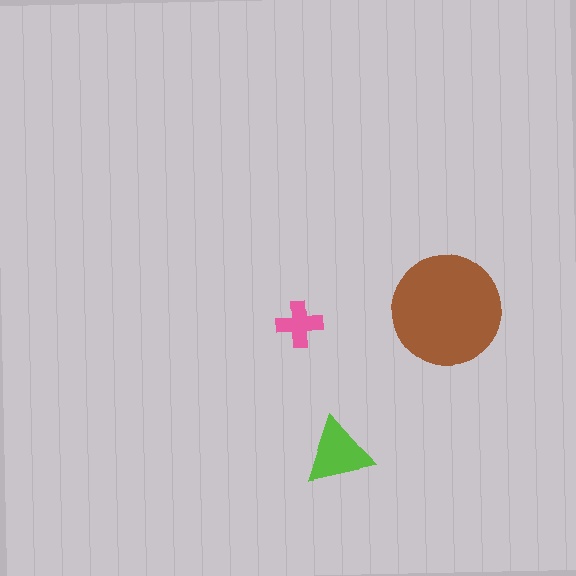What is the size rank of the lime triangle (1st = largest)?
2nd.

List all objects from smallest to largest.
The pink cross, the lime triangle, the brown circle.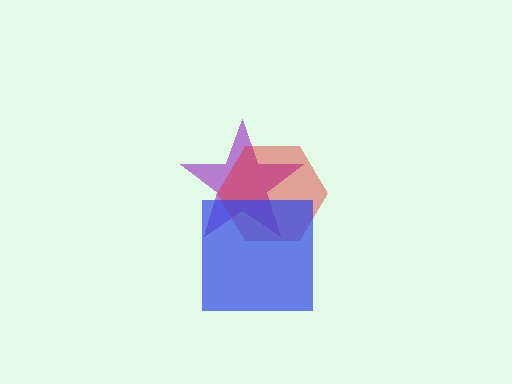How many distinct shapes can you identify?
There are 3 distinct shapes: a purple star, a red hexagon, a blue square.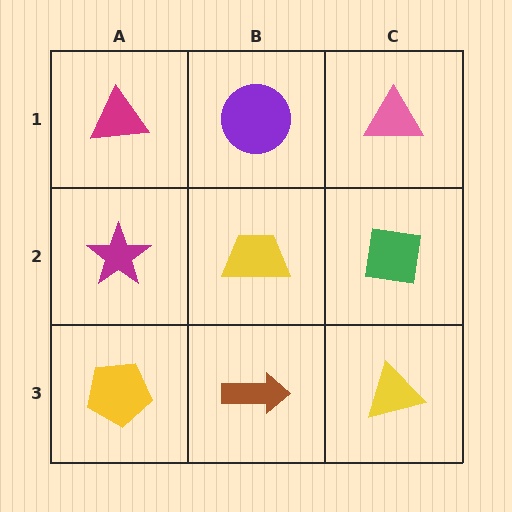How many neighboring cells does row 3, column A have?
2.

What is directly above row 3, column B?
A yellow trapezoid.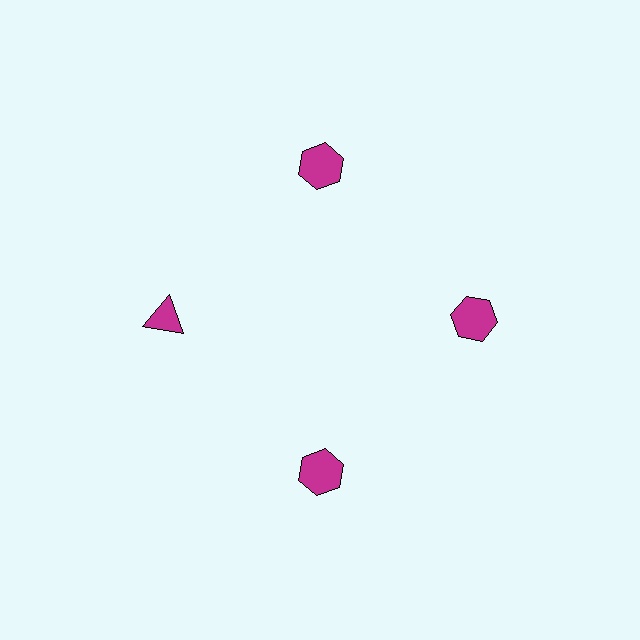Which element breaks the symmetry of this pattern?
The magenta triangle at roughly the 9 o'clock position breaks the symmetry. All other shapes are magenta hexagons.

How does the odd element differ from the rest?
It has a different shape: triangle instead of hexagon.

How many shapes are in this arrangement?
There are 4 shapes arranged in a ring pattern.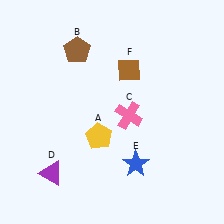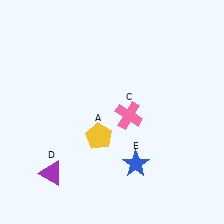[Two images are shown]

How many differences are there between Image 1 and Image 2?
There are 2 differences between the two images.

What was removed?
The brown diamond (F), the brown pentagon (B) were removed in Image 2.